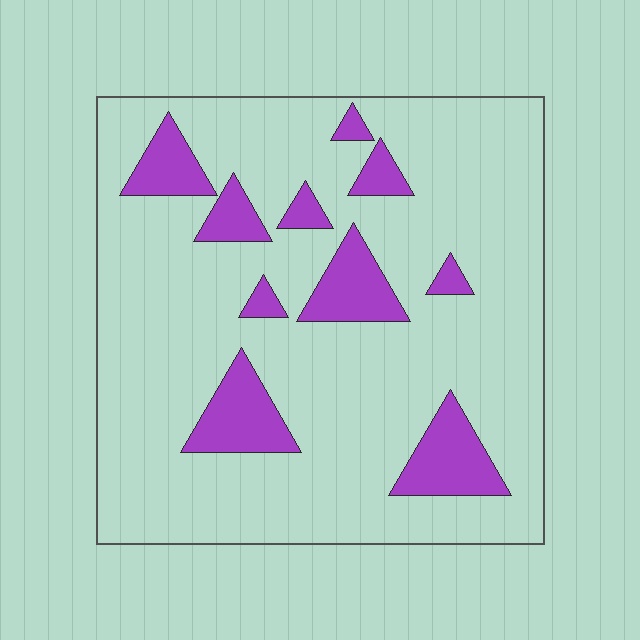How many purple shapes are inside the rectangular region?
10.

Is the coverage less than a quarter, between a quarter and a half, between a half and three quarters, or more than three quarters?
Less than a quarter.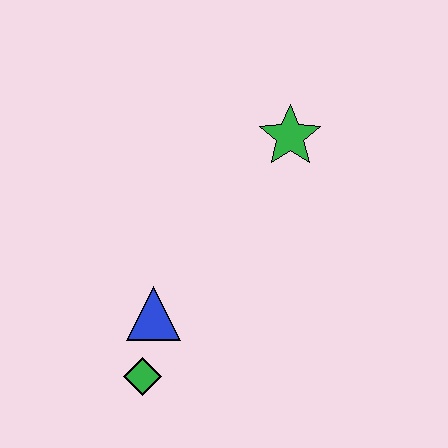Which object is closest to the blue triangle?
The green diamond is closest to the blue triangle.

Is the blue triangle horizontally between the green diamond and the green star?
Yes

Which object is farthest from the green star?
The green diamond is farthest from the green star.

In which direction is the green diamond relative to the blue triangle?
The green diamond is below the blue triangle.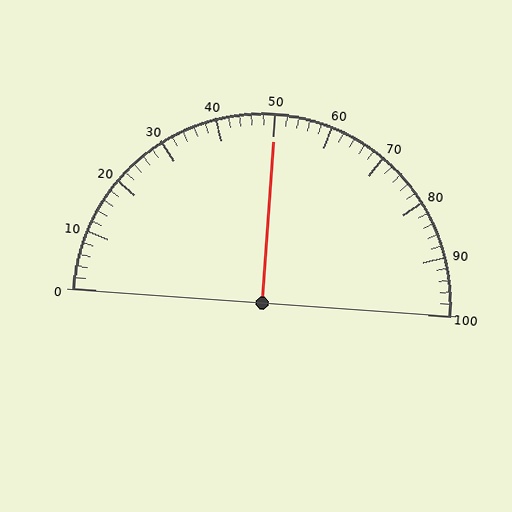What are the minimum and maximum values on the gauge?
The gauge ranges from 0 to 100.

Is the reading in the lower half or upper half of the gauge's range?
The reading is in the upper half of the range (0 to 100).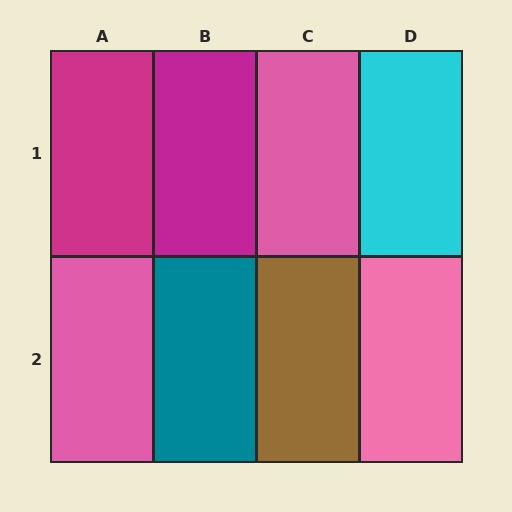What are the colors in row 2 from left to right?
Pink, teal, brown, pink.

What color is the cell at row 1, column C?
Pink.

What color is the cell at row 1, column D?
Cyan.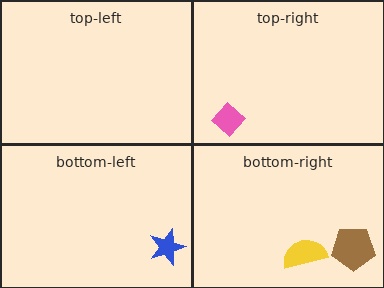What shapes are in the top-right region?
The pink diamond.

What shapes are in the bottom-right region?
The yellow semicircle, the brown pentagon.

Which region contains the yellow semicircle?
The bottom-right region.